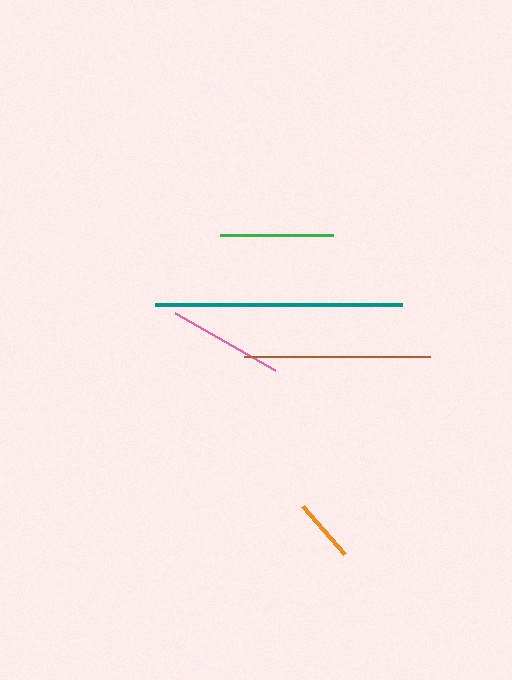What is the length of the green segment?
The green segment is approximately 113 pixels long.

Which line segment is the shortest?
The orange line is the shortest at approximately 63 pixels.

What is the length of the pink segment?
The pink segment is approximately 116 pixels long.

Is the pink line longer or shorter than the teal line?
The teal line is longer than the pink line.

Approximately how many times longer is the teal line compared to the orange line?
The teal line is approximately 3.9 times the length of the orange line.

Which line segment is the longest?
The teal line is the longest at approximately 247 pixels.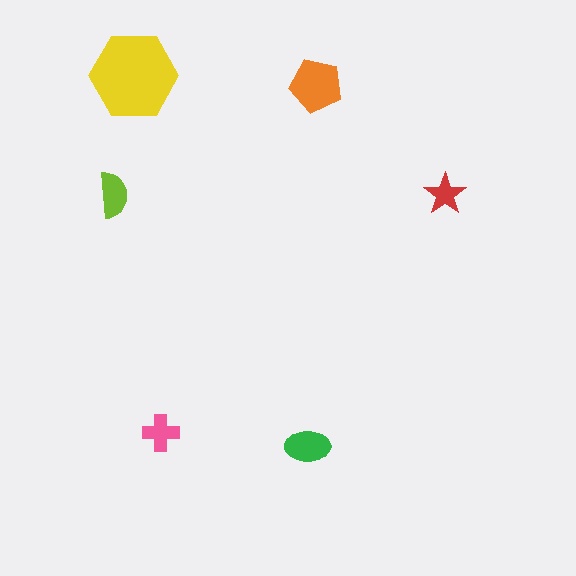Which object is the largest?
The yellow hexagon.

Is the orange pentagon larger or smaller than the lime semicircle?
Larger.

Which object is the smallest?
The red star.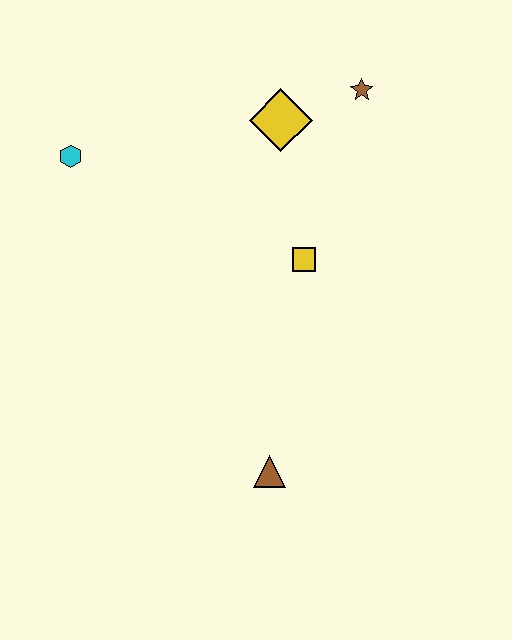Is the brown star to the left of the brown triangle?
No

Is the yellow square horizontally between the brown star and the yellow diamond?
Yes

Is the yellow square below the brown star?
Yes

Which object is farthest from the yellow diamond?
The brown triangle is farthest from the yellow diamond.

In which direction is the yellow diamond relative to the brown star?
The yellow diamond is to the left of the brown star.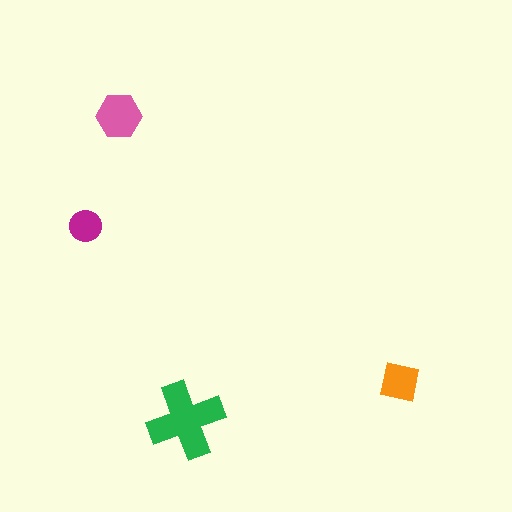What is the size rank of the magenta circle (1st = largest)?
4th.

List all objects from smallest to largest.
The magenta circle, the orange square, the pink hexagon, the green cross.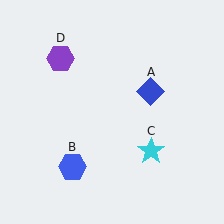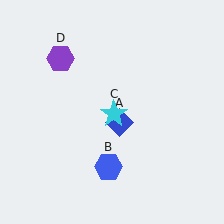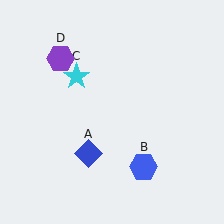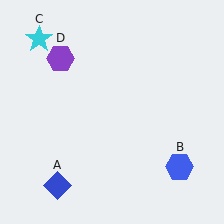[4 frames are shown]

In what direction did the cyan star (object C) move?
The cyan star (object C) moved up and to the left.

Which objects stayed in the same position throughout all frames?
Purple hexagon (object D) remained stationary.